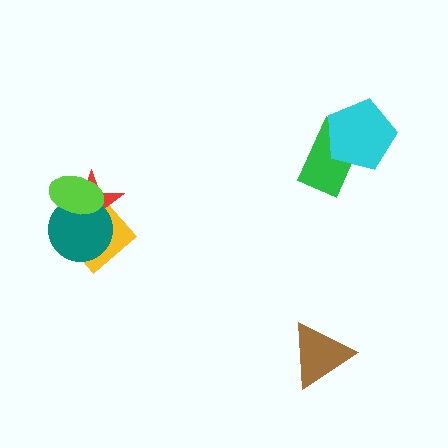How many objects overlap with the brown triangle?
0 objects overlap with the brown triangle.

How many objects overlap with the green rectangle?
1 object overlaps with the green rectangle.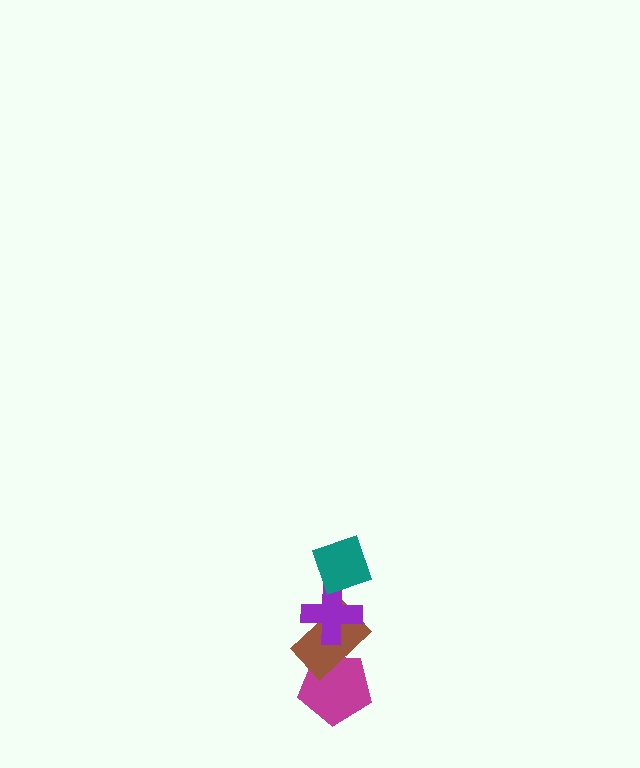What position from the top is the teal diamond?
The teal diamond is 1st from the top.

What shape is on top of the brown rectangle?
The purple cross is on top of the brown rectangle.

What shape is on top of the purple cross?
The teal diamond is on top of the purple cross.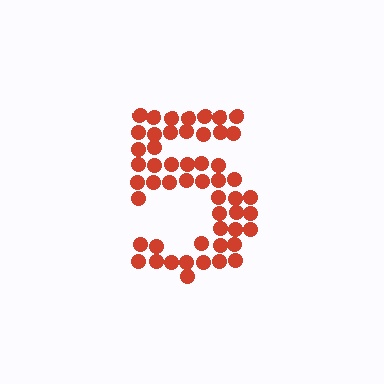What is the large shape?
The large shape is the digit 5.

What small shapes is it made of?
It is made of small circles.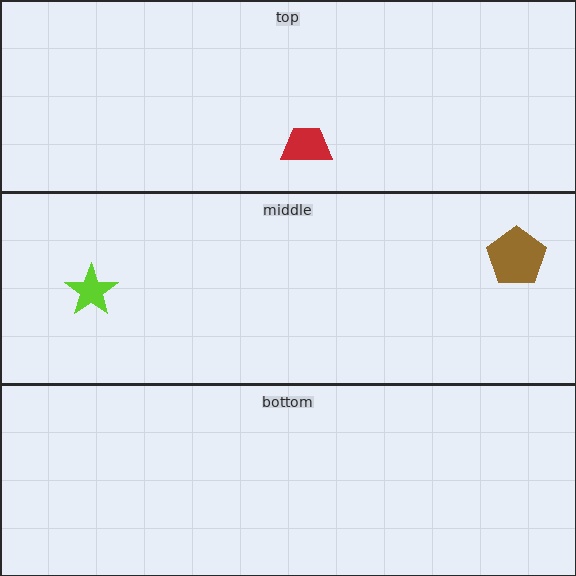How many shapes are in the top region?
1.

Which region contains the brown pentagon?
The middle region.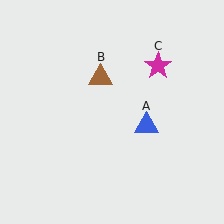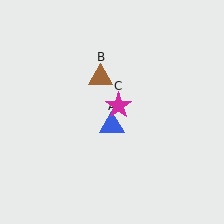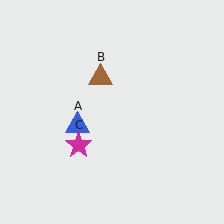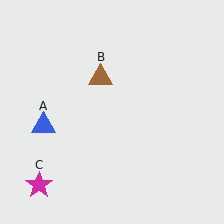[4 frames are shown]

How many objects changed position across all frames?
2 objects changed position: blue triangle (object A), magenta star (object C).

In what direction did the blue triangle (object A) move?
The blue triangle (object A) moved left.